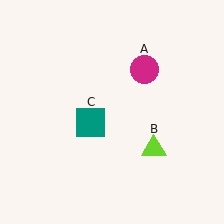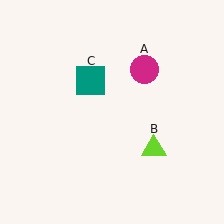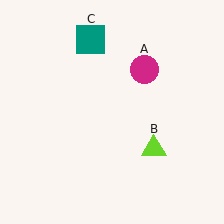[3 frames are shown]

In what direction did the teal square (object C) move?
The teal square (object C) moved up.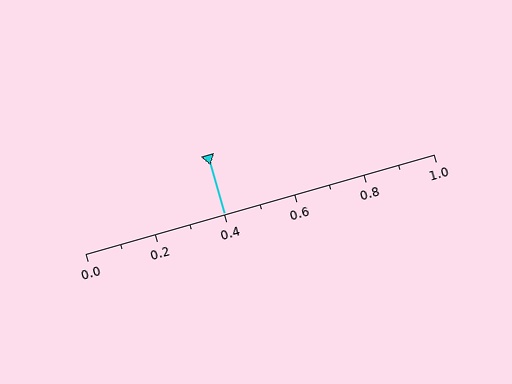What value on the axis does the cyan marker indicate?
The marker indicates approximately 0.4.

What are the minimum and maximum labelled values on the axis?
The axis runs from 0.0 to 1.0.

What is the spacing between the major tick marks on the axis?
The major ticks are spaced 0.2 apart.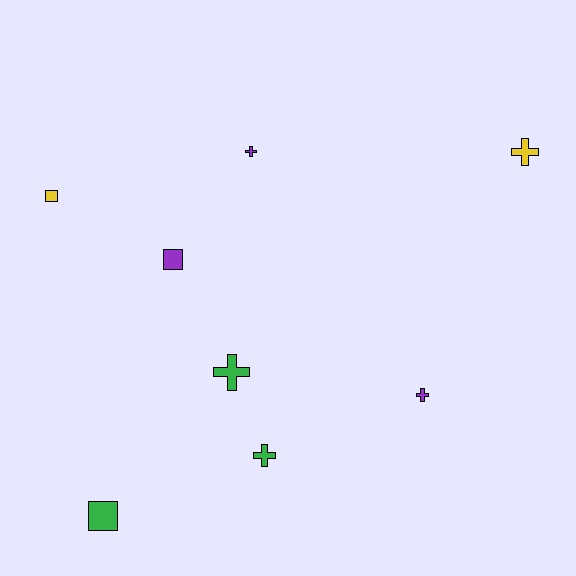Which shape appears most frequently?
Cross, with 5 objects.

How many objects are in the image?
There are 8 objects.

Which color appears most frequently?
Green, with 3 objects.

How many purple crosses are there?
There are 2 purple crosses.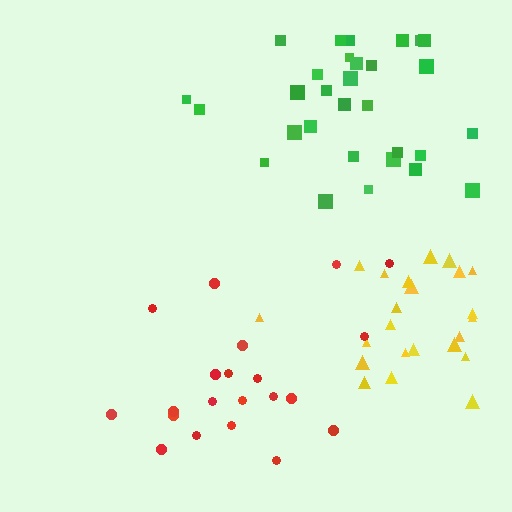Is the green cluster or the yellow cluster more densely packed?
Yellow.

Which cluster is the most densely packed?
Yellow.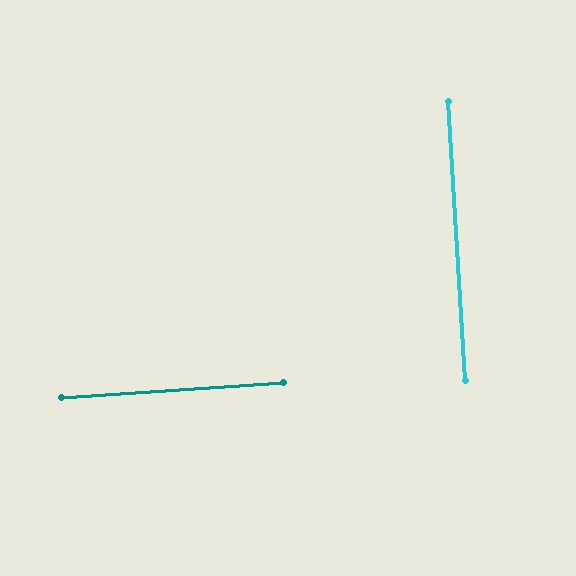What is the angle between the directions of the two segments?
Approximately 90 degrees.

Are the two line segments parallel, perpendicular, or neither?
Perpendicular — they meet at approximately 90°.